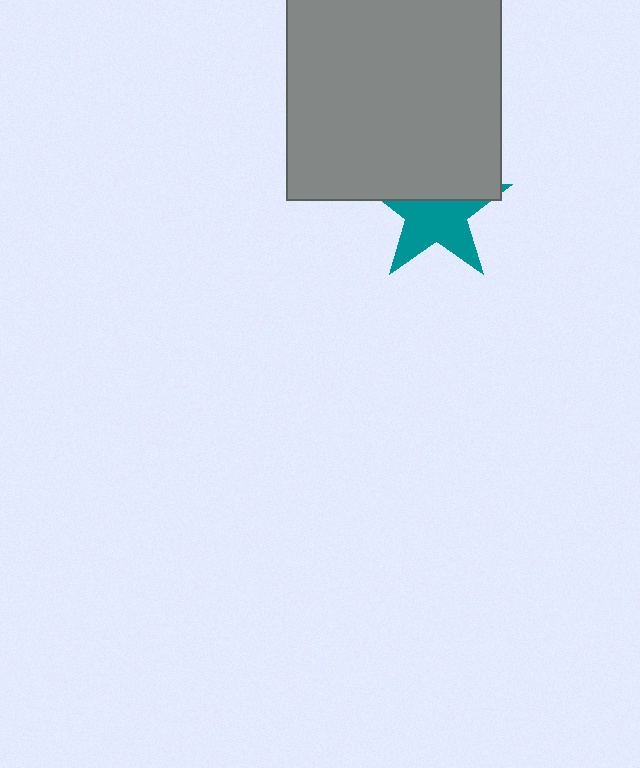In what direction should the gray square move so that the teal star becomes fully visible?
The gray square should move up. That is the shortest direction to clear the overlap and leave the teal star fully visible.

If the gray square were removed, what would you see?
You would see the complete teal star.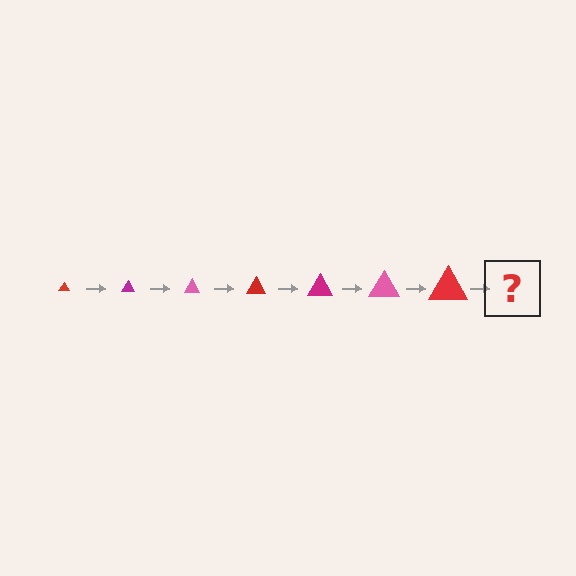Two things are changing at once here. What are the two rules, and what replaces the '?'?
The two rules are that the triangle grows larger each step and the color cycles through red, magenta, and pink. The '?' should be a magenta triangle, larger than the previous one.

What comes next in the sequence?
The next element should be a magenta triangle, larger than the previous one.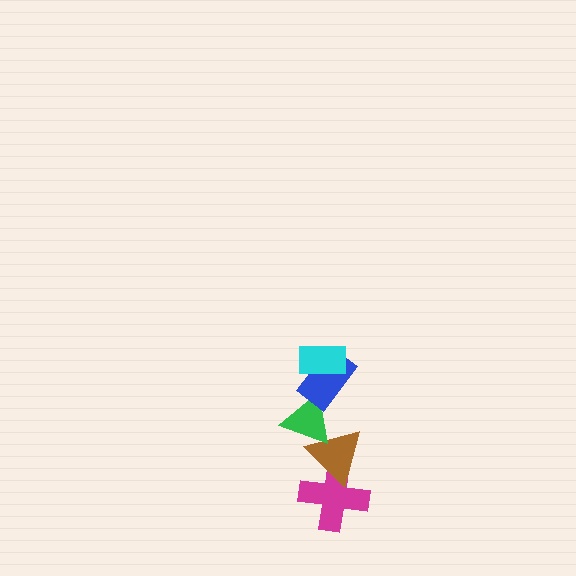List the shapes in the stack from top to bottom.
From top to bottom: the cyan rectangle, the blue rectangle, the green triangle, the brown triangle, the magenta cross.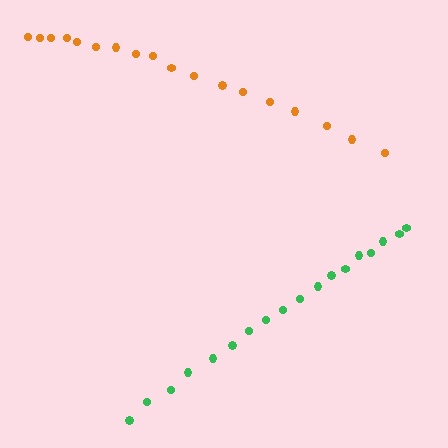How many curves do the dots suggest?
There are 2 distinct paths.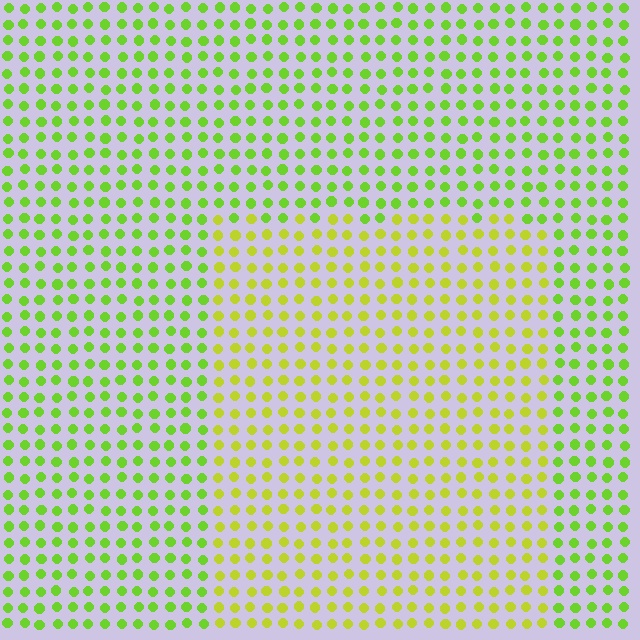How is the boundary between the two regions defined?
The boundary is defined purely by a slight shift in hue (about 29 degrees). Spacing, size, and orientation are identical on both sides.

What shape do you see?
I see a rectangle.